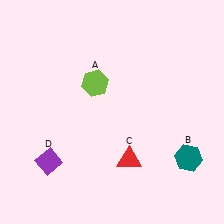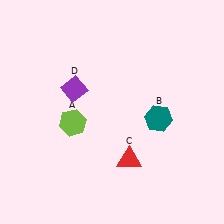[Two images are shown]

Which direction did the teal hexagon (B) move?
The teal hexagon (B) moved up.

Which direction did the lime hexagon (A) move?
The lime hexagon (A) moved down.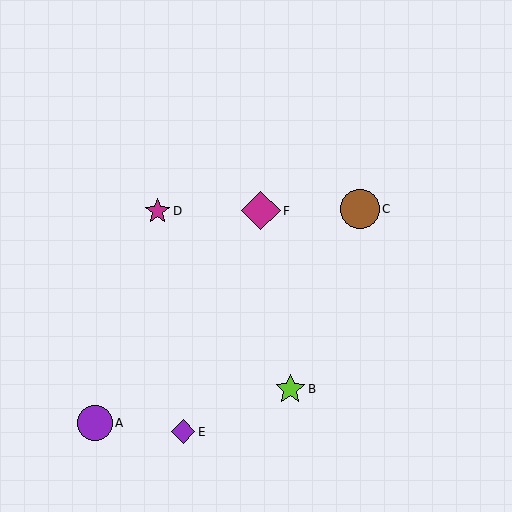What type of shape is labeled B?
Shape B is a lime star.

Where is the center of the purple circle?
The center of the purple circle is at (95, 423).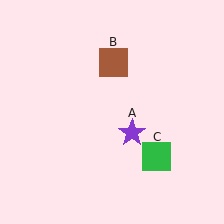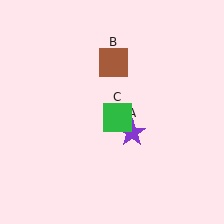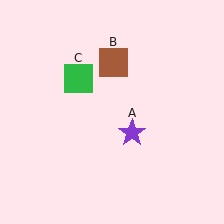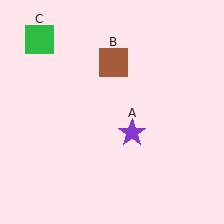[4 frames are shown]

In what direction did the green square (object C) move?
The green square (object C) moved up and to the left.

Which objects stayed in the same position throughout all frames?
Purple star (object A) and brown square (object B) remained stationary.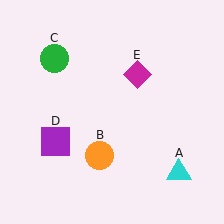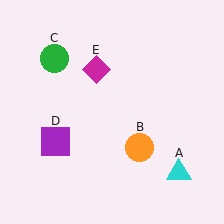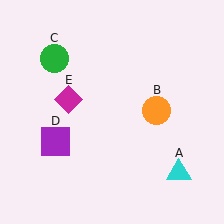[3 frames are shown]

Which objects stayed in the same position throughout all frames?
Cyan triangle (object A) and green circle (object C) and purple square (object D) remained stationary.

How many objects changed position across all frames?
2 objects changed position: orange circle (object B), magenta diamond (object E).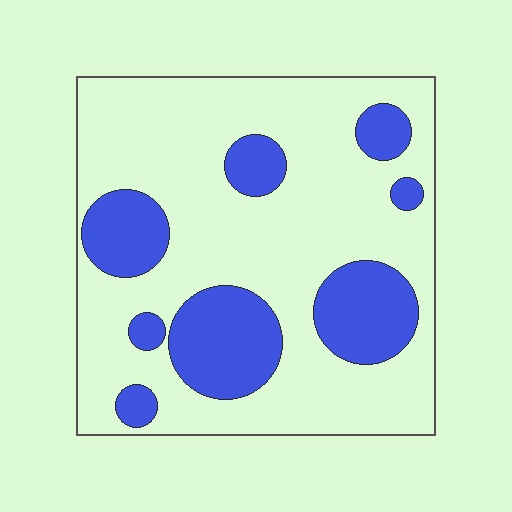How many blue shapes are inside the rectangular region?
8.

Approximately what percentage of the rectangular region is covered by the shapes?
Approximately 25%.